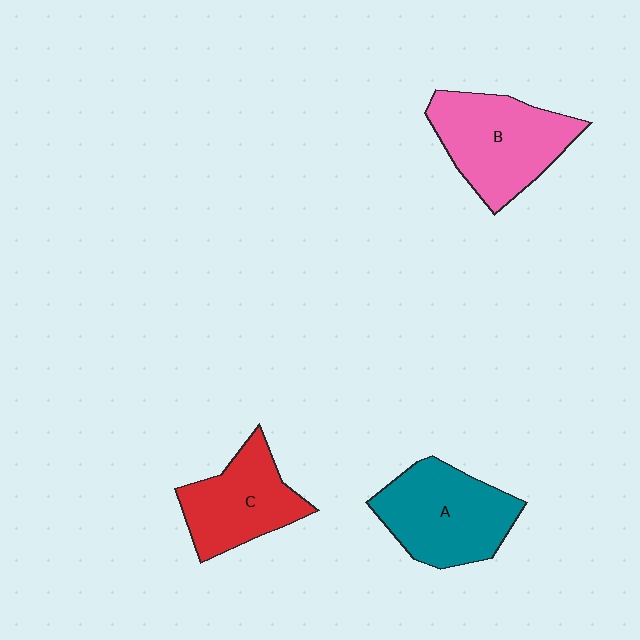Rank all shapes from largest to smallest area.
From largest to smallest: B (pink), A (teal), C (red).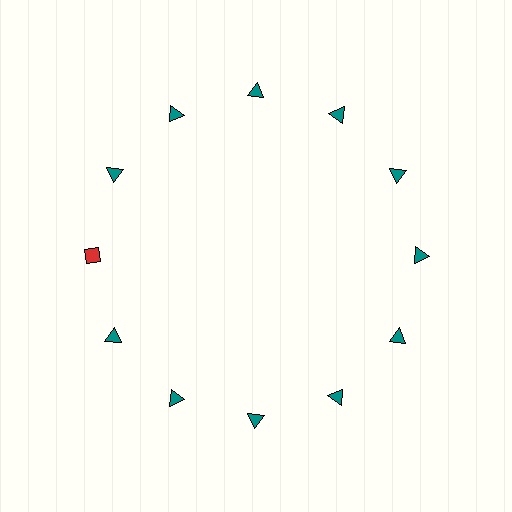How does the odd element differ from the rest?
It differs in both color (red instead of teal) and shape (diamond instead of triangle).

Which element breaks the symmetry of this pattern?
The red diamond at roughly the 9 o'clock position breaks the symmetry. All other shapes are teal triangles.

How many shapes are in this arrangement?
There are 12 shapes arranged in a ring pattern.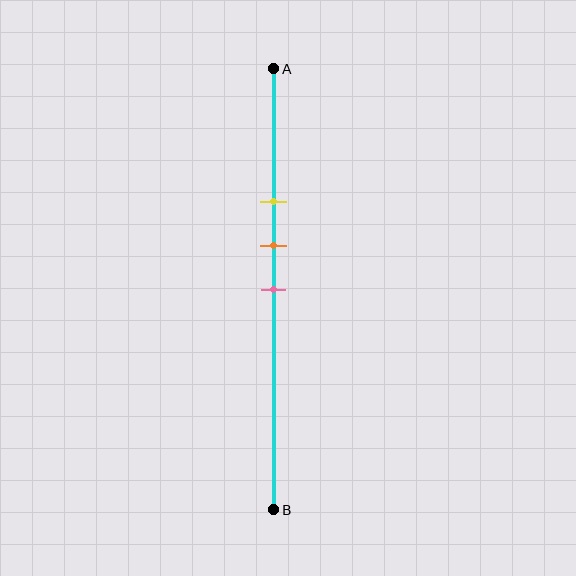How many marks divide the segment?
There are 3 marks dividing the segment.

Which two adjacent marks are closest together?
The orange and pink marks are the closest adjacent pair.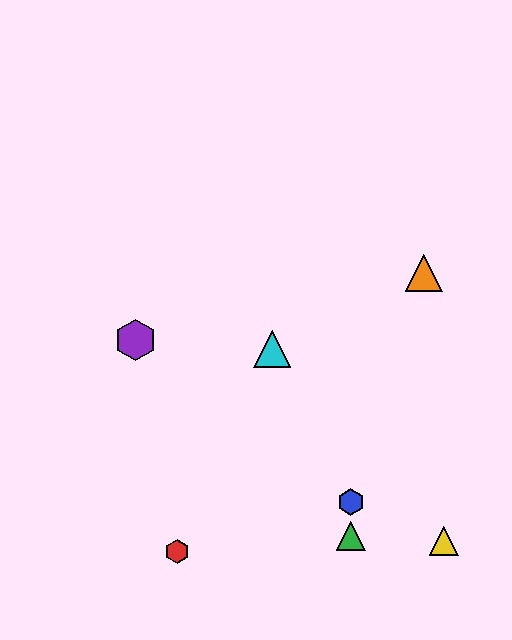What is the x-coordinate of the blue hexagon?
The blue hexagon is at x≈351.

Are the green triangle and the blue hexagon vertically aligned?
Yes, both are at x≈351.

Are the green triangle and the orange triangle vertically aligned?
No, the green triangle is at x≈351 and the orange triangle is at x≈424.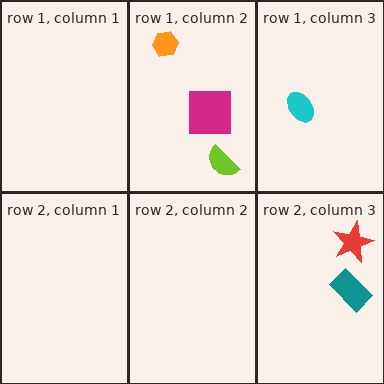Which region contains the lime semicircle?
The row 1, column 2 region.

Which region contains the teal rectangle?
The row 2, column 3 region.